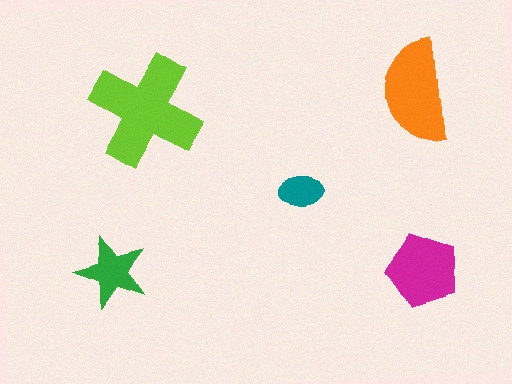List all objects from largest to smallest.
The lime cross, the orange semicircle, the magenta pentagon, the green star, the teal ellipse.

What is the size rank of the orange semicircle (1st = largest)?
2nd.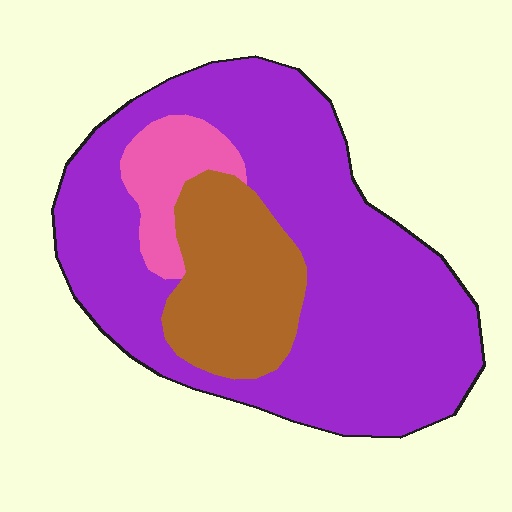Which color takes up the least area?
Pink, at roughly 10%.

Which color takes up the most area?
Purple, at roughly 70%.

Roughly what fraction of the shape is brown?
Brown covers around 20% of the shape.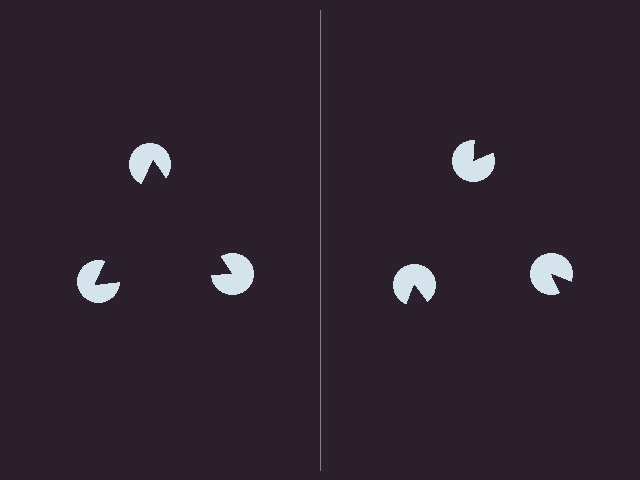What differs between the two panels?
The pac-man discs are positioned identically on both sides; only the wedge orientations differ. On the left they align to a triangle; on the right they are misaligned.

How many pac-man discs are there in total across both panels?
6 — 3 on each side.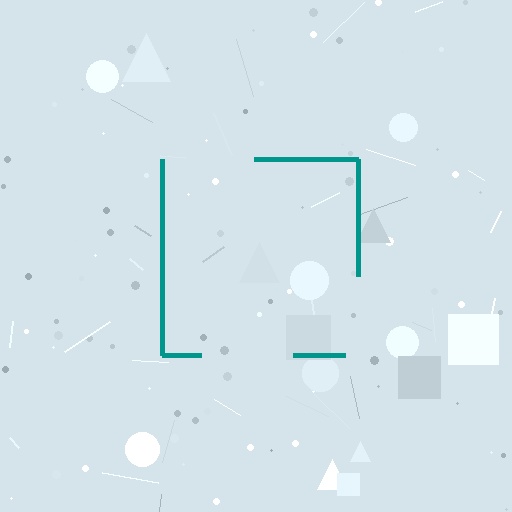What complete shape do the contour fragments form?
The contour fragments form a square.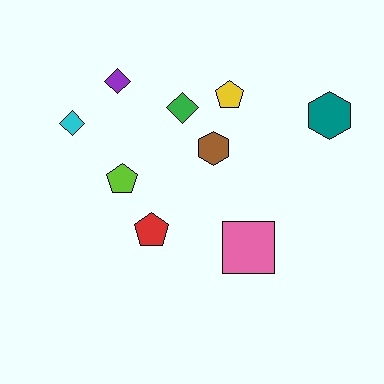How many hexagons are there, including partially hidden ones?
There are 2 hexagons.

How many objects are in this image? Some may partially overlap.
There are 9 objects.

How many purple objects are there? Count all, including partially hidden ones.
There is 1 purple object.